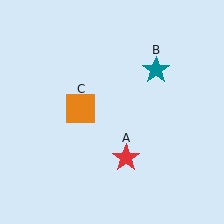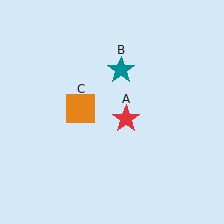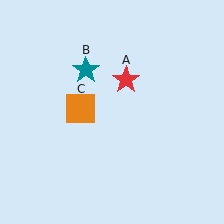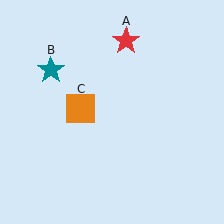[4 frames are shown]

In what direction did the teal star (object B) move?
The teal star (object B) moved left.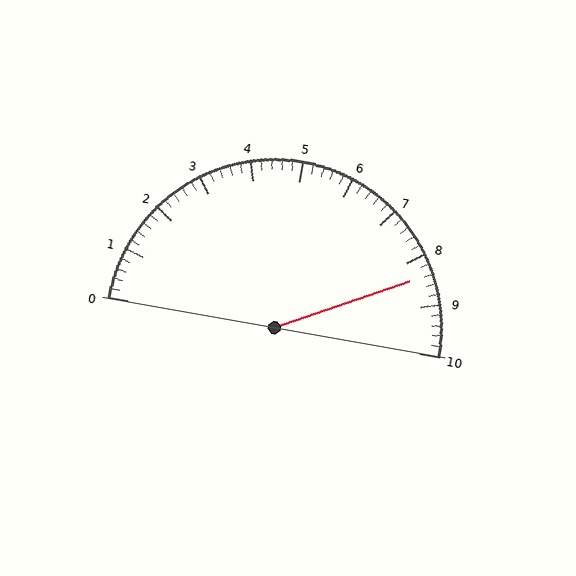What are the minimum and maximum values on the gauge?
The gauge ranges from 0 to 10.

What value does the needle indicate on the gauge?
The needle indicates approximately 8.4.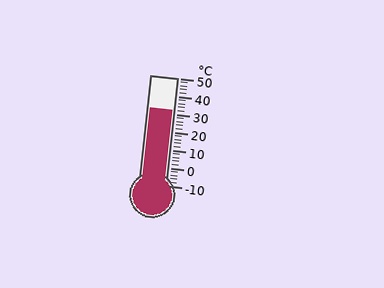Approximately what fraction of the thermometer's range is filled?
The thermometer is filled to approximately 70% of its range.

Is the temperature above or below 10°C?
The temperature is above 10°C.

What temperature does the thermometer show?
The thermometer shows approximately 32°C.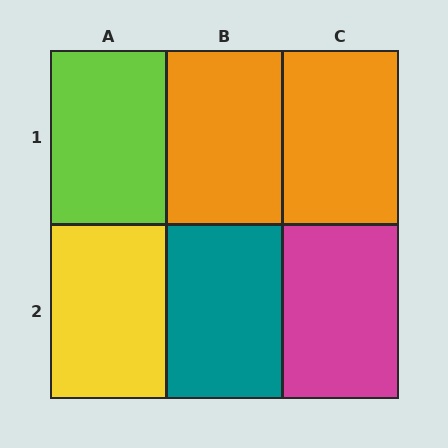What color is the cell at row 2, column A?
Yellow.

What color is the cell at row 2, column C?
Magenta.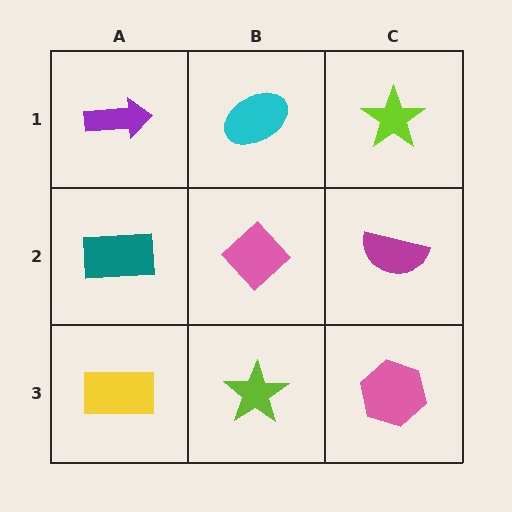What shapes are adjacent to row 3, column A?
A teal rectangle (row 2, column A), a lime star (row 3, column B).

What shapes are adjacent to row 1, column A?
A teal rectangle (row 2, column A), a cyan ellipse (row 1, column B).